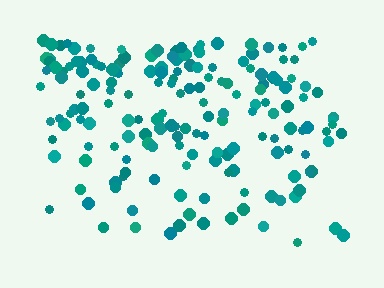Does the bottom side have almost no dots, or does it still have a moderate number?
Still a moderate number, just noticeably fewer than the top.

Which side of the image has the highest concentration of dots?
The top.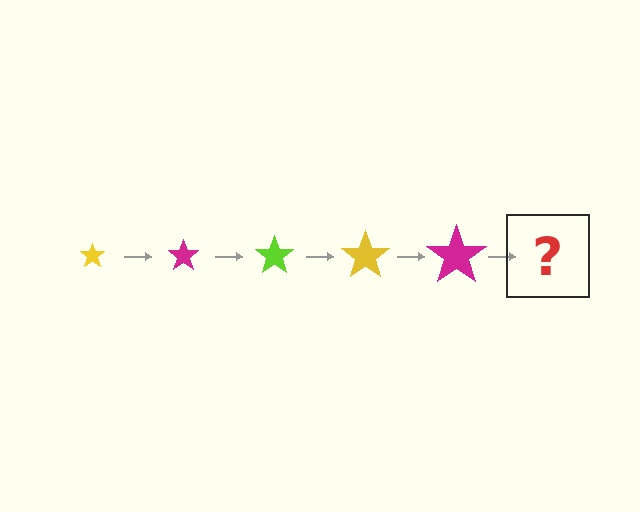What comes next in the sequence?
The next element should be a lime star, larger than the previous one.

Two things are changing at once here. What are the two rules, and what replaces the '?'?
The two rules are that the star grows larger each step and the color cycles through yellow, magenta, and lime. The '?' should be a lime star, larger than the previous one.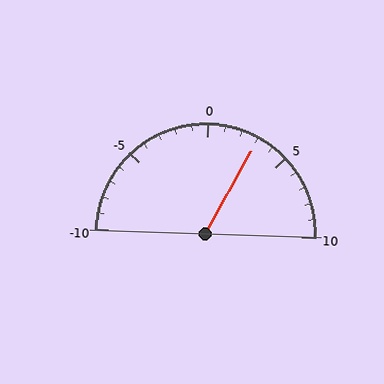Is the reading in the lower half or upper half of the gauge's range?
The reading is in the upper half of the range (-10 to 10).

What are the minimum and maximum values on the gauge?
The gauge ranges from -10 to 10.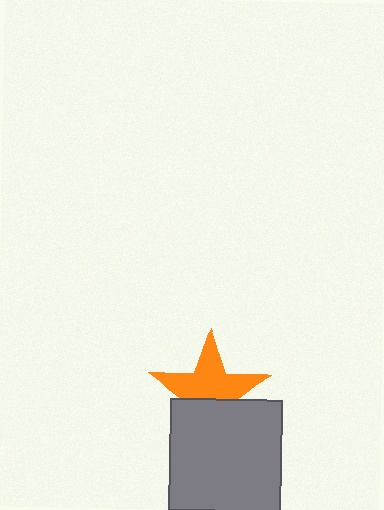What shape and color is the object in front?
The object in front is a gray square.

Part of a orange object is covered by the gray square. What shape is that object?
It is a star.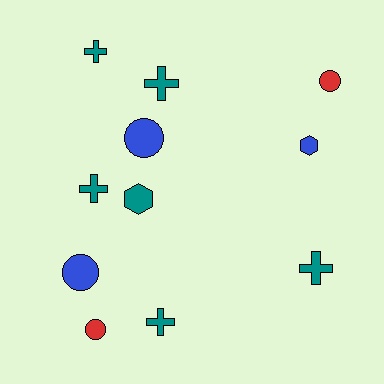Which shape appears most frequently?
Cross, with 5 objects.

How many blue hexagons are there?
There is 1 blue hexagon.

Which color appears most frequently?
Teal, with 6 objects.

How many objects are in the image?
There are 11 objects.